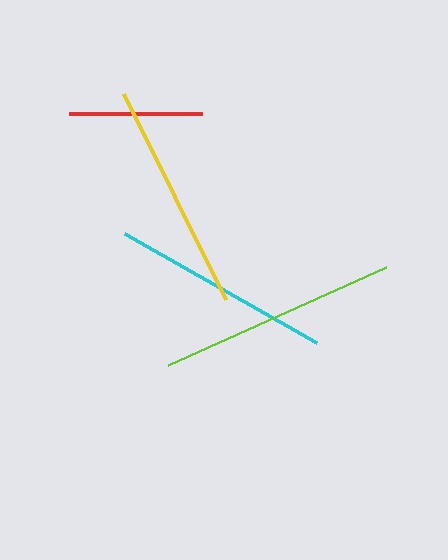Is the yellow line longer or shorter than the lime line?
The lime line is longer than the yellow line.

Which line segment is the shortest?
The red line is the shortest at approximately 133 pixels.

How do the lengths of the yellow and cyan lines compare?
The yellow and cyan lines are approximately the same length.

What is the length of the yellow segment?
The yellow segment is approximately 231 pixels long.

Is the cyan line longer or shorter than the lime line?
The lime line is longer than the cyan line.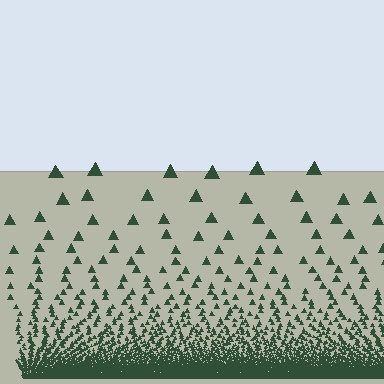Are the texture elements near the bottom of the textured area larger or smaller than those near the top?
Smaller. The gradient is inverted — elements near the bottom are smaller and denser.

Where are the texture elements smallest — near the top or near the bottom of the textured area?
Near the bottom.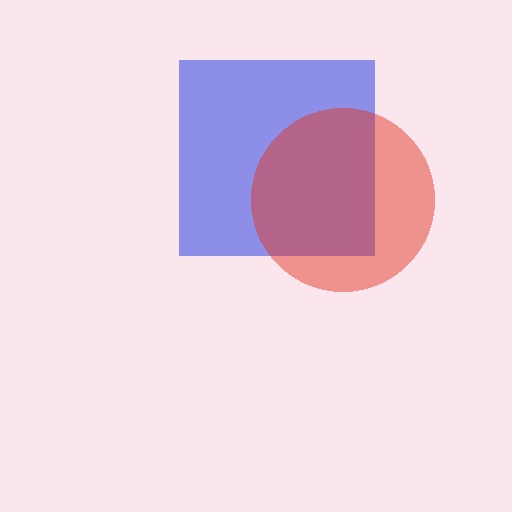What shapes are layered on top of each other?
The layered shapes are: a blue square, a red circle.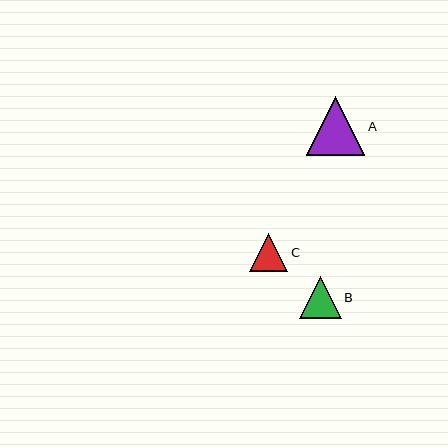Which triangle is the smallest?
Triangle C is the smallest with a size of approximately 38 pixels.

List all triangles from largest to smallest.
From largest to smallest: A, B, C.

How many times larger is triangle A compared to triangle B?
Triangle A is approximately 1.4 times the size of triangle B.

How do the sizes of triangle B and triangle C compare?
Triangle B and triangle C are approximately the same size.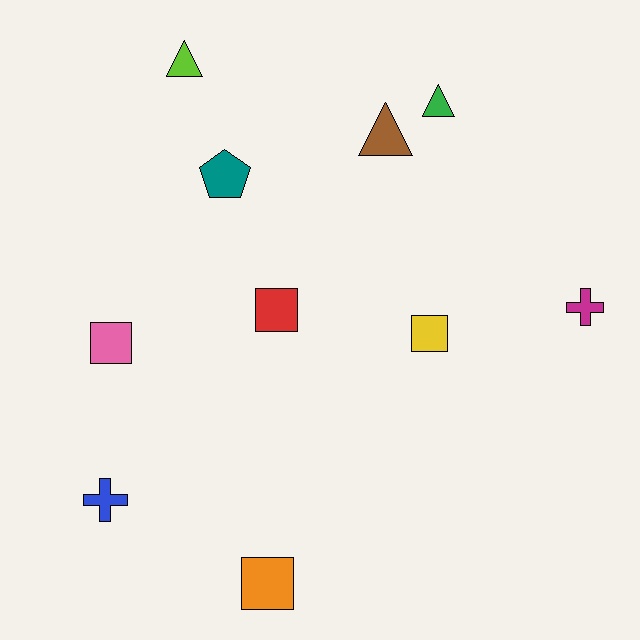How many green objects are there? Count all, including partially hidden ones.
There is 1 green object.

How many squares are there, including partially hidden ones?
There are 4 squares.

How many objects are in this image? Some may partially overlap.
There are 10 objects.